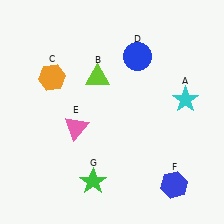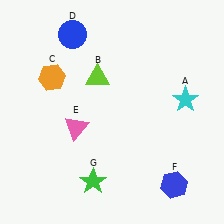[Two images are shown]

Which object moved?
The blue circle (D) moved left.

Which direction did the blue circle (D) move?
The blue circle (D) moved left.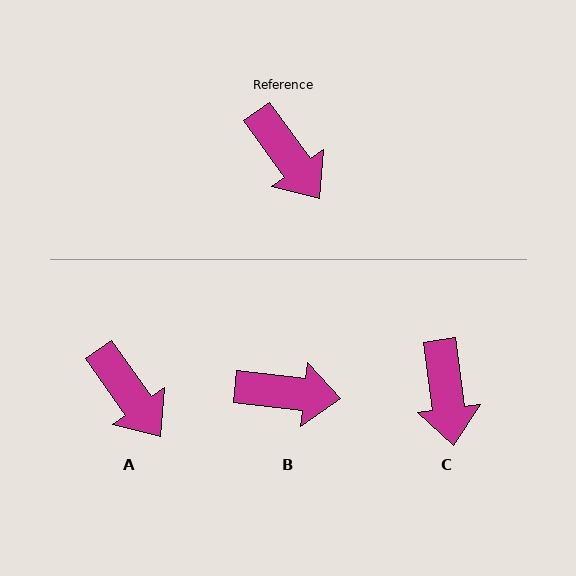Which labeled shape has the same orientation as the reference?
A.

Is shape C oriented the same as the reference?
No, it is off by about 28 degrees.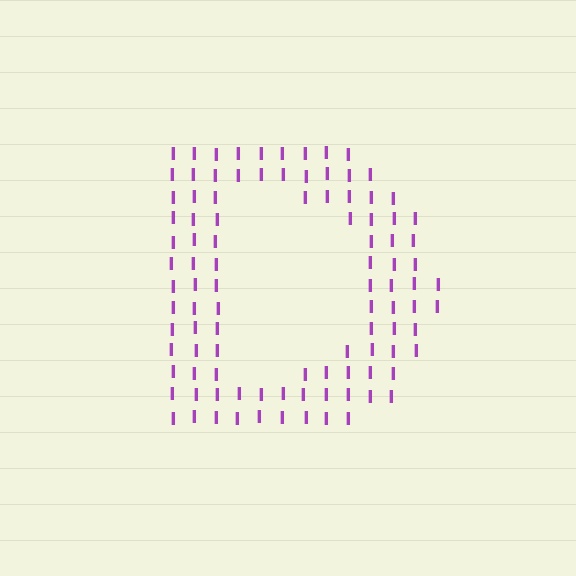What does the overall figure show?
The overall figure shows the letter D.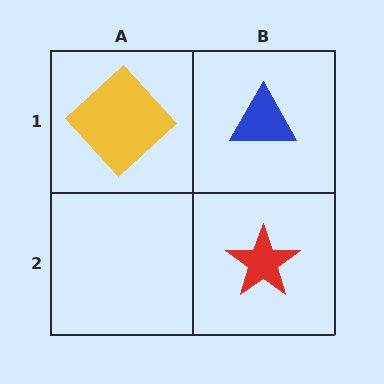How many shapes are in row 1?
2 shapes.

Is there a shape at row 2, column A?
No, that cell is empty.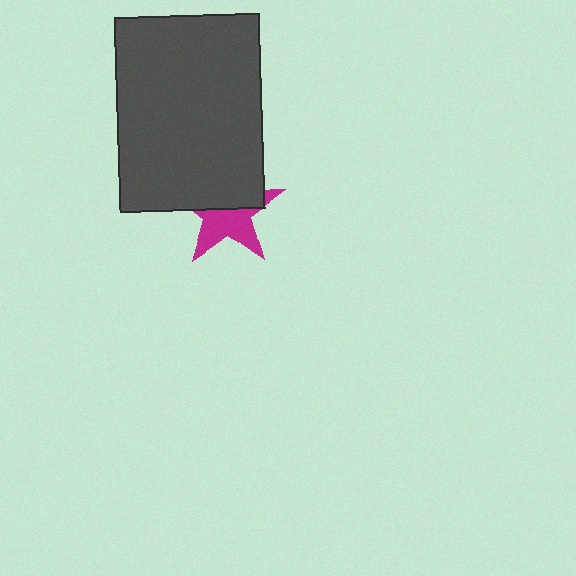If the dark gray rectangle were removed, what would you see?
You would see the complete magenta star.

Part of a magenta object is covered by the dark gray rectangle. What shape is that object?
It is a star.